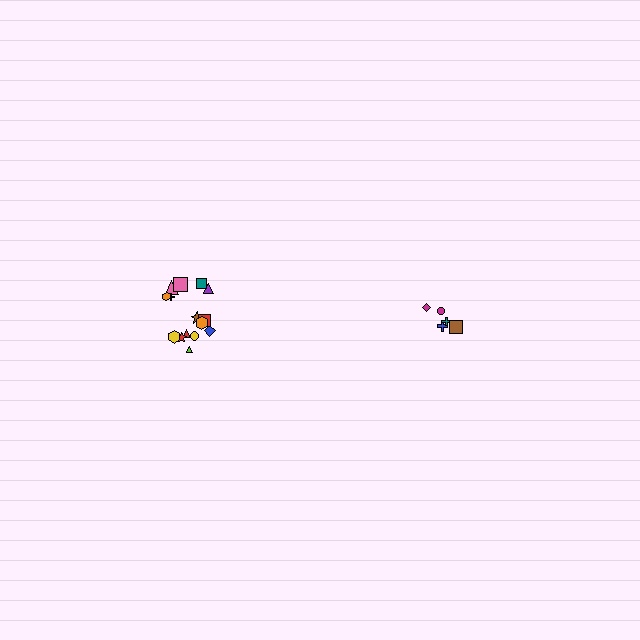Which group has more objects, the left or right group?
The left group.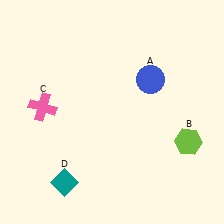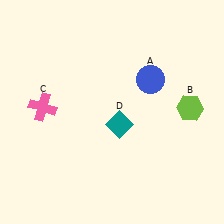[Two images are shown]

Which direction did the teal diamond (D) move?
The teal diamond (D) moved up.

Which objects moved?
The objects that moved are: the lime hexagon (B), the teal diamond (D).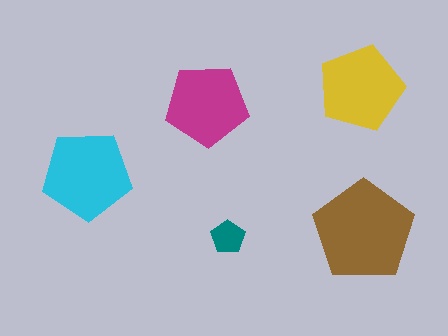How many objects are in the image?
There are 5 objects in the image.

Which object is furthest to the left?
The cyan pentagon is leftmost.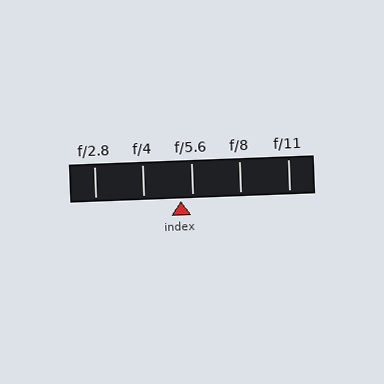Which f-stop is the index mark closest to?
The index mark is closest to f/5.6.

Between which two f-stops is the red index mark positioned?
The index mark is between f/4 and f/5.6.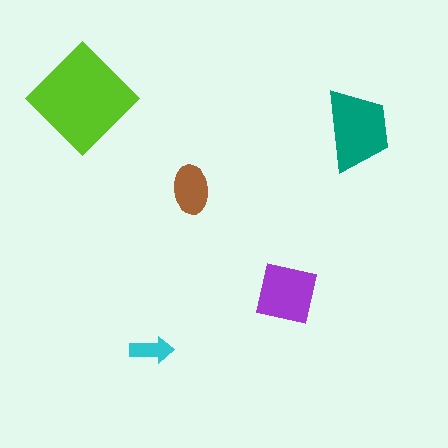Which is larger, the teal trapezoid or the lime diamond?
The lime diamond.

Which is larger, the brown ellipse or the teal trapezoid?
The teal trapezoid.